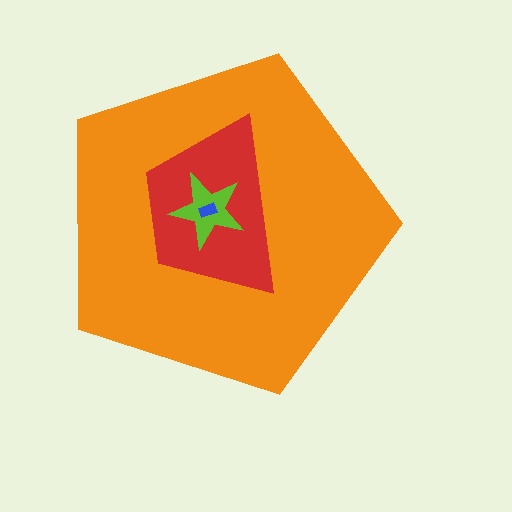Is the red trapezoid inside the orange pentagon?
Yes.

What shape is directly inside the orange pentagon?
The red trapezoid.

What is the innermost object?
The blue rectangle.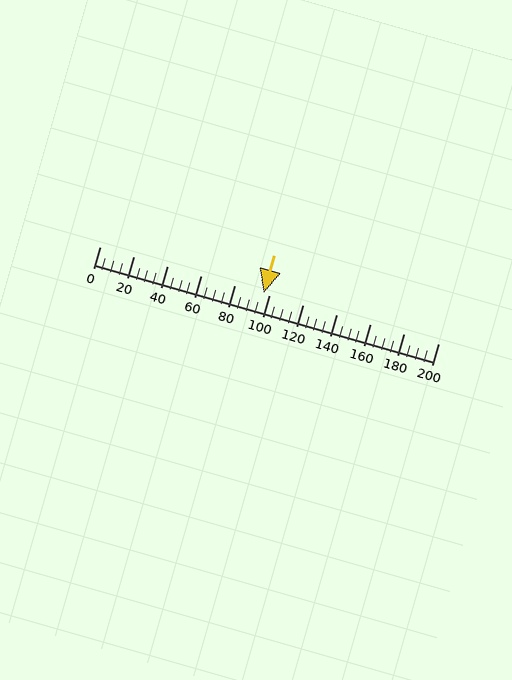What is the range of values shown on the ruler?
The ruler shows values from 0 to 200.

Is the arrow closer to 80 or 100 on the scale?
The arrow is closer to 100.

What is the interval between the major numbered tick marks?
The major tick marks are spaced 20 units apart.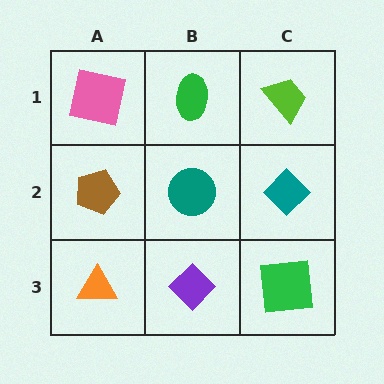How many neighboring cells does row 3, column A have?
2.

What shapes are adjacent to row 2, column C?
A lime trapezoid (row 1, column C), a green square (row 3, column C), a teal circle (row 2, column B).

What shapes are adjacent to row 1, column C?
A teal diamond (row 2, column C), a green ellipse (row 1, column B).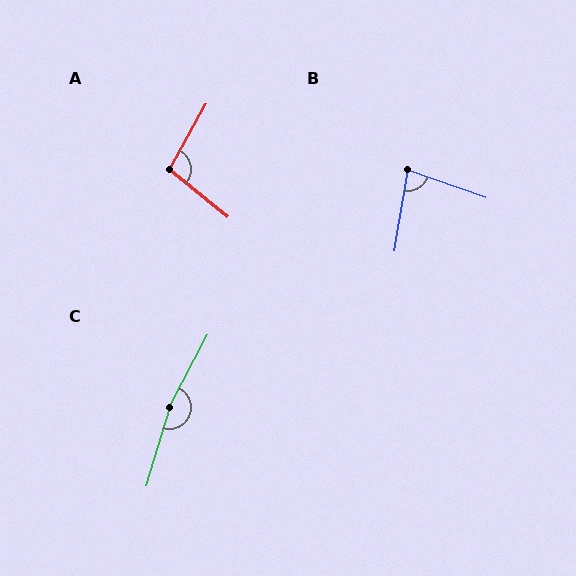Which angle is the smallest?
B, at approximately 80 degrees.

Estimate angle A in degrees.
Approximately 99 degrees.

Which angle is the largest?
C, at approximately 169 degrees.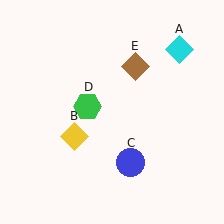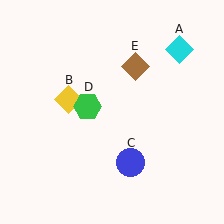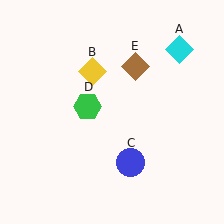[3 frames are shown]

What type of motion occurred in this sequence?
The yellow diamond (object B) rotated clockwise around the center of the scene.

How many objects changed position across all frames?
1 object changed position: yellow diamond (object B).